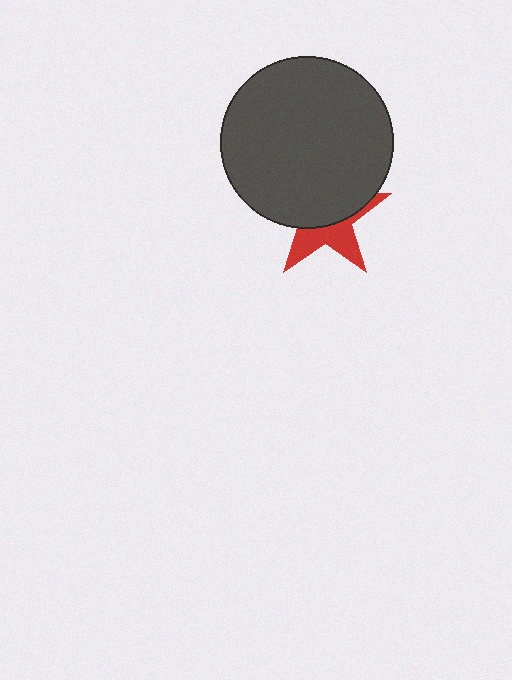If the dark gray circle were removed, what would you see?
You would see the complete red star.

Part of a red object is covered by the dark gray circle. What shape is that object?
It is a star.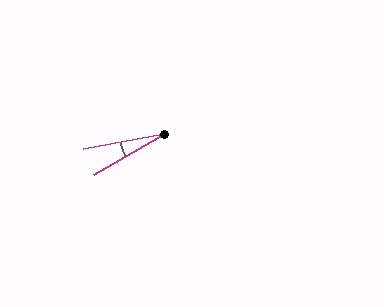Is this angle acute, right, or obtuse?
It is acute.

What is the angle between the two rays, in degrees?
Approximately 19 degrees.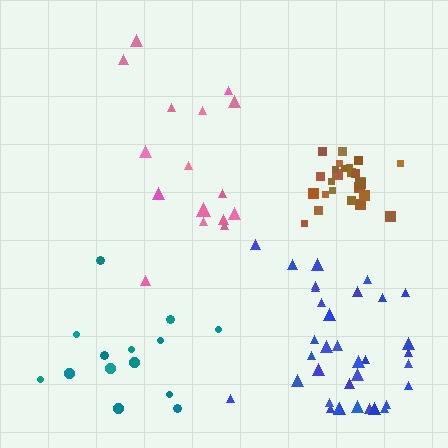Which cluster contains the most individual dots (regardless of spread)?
Blue (35).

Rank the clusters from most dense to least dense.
brown, blue, pink, teal.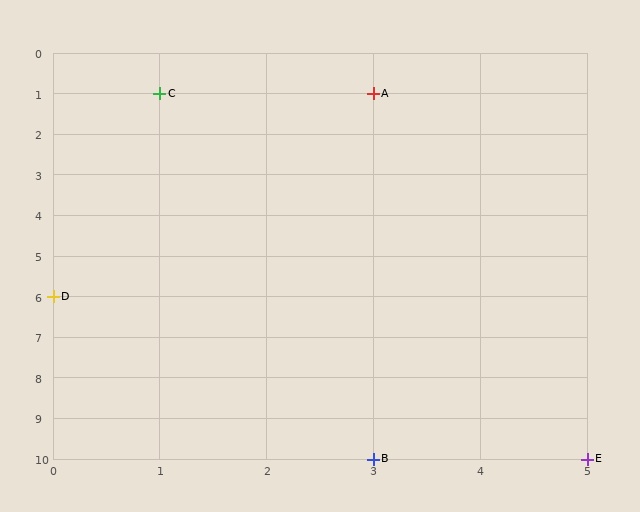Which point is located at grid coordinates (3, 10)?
Point B is at (3, 10).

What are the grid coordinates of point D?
Point D is at grid coordinates (0, 6).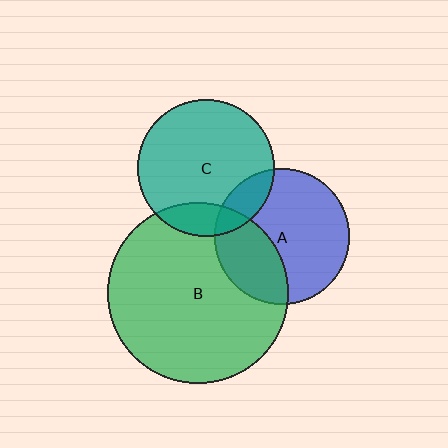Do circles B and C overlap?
Yes.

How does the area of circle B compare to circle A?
Approximately 1.8 times.